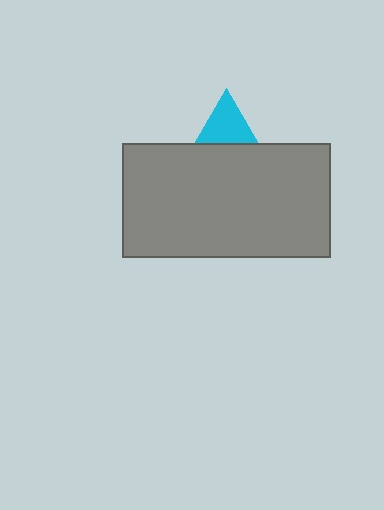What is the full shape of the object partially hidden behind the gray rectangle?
The partially hidden object is a cyan triangle.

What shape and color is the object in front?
The object in front is a gray rectangle.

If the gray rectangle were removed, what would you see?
You would see the complete cyan triangle.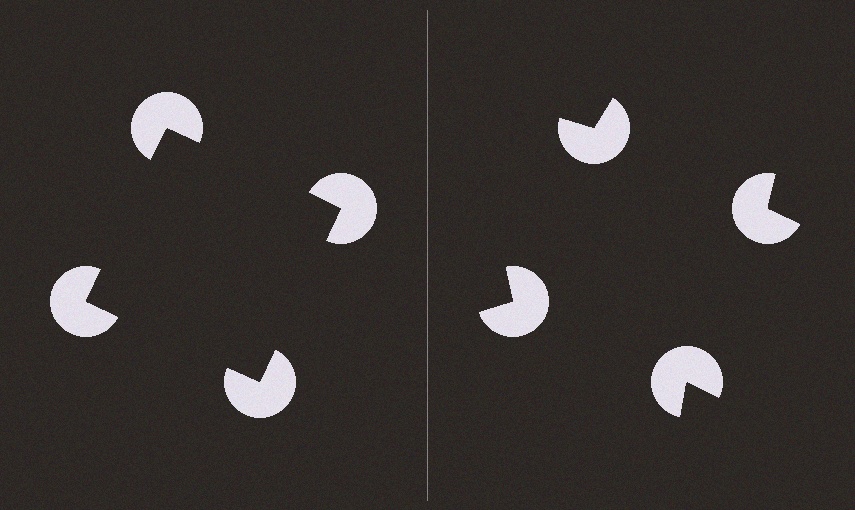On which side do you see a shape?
An illusory square appears on the left side. On the right side the wedge cuts are rotated, so no coherent shape forms.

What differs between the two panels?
The pac-man discs are positioned identically on both sides; only the wedge orientations differ. On the left they align to a square; on the right they are misaligned.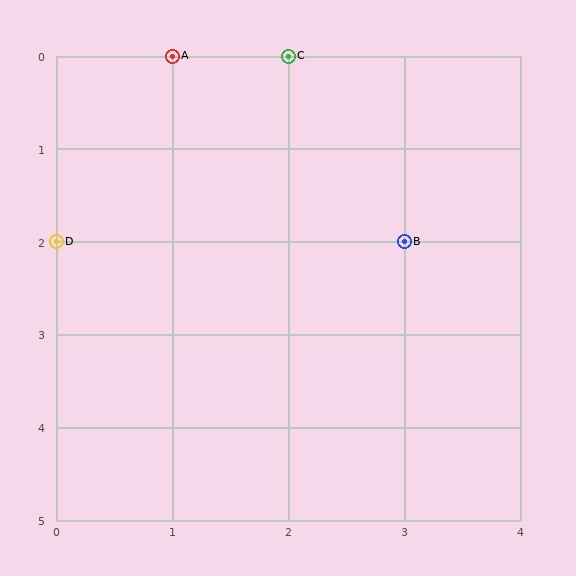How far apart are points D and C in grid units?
Points D and C are 2 columns and 2 rows apart (about 2.8 grid units diagonally).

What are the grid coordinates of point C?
Point C is at grid coordinates (2, 0).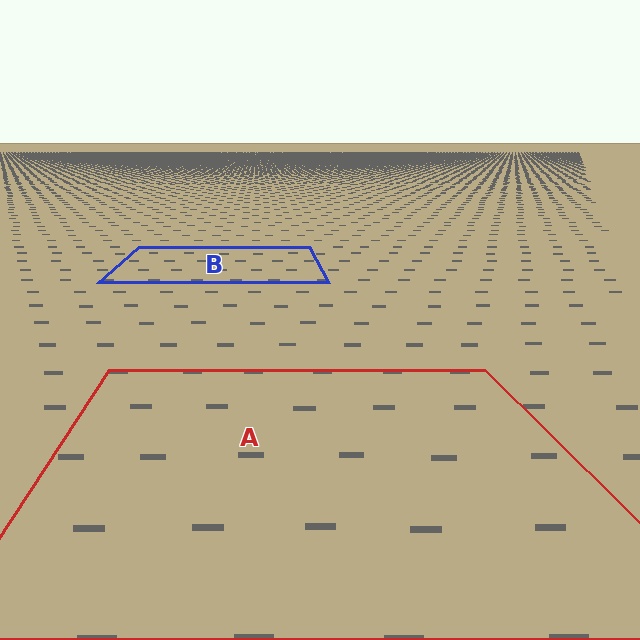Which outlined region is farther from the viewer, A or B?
Region B is farther from the viewer — the texture elements inside it appear smaller and more densely packed.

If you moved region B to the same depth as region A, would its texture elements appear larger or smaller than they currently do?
They would appear larger. At a closer depth, the same texture elements are projected at a bigger on-screen size.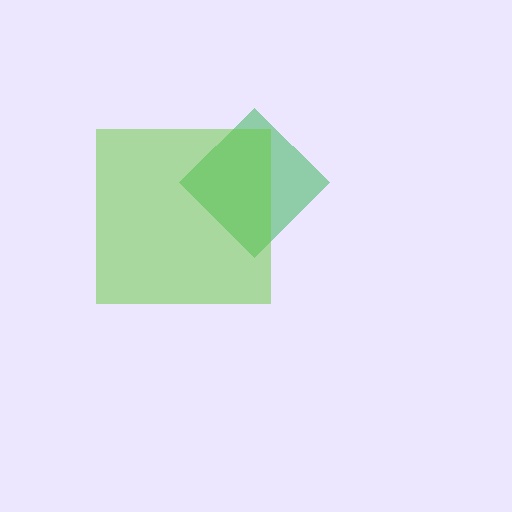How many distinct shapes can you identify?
There are 2 distinct shapes: a green diamond, a lime square.